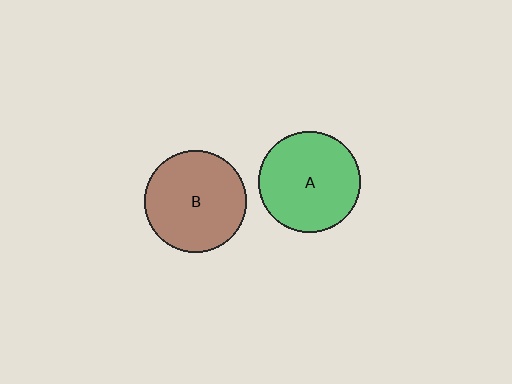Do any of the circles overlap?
No, none of the circles overlap.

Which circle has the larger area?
Circle B (brown).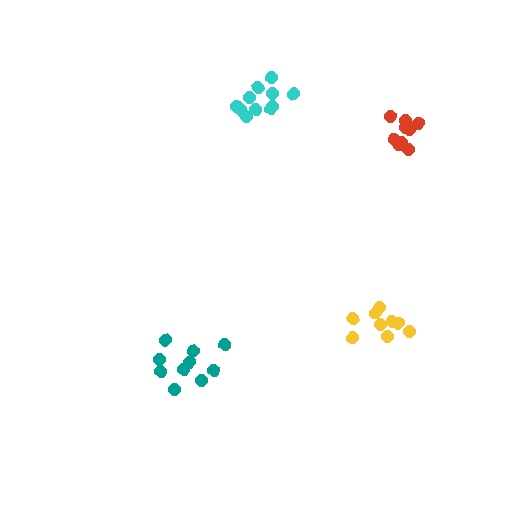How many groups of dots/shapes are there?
There are 4 groups.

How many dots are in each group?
Group 1: 10 dots, Group 2: 9 dots, Group 3: 11 dots, Group 4: 9 dots (39 total).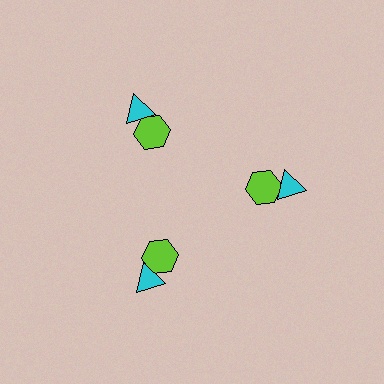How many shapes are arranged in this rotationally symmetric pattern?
There are 6 shapes, arranged in 3 groups of 2.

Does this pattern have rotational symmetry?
Yes, this pattern has 3-fold rotational symmetry. It looks the same after rotating 120 degrees around the center.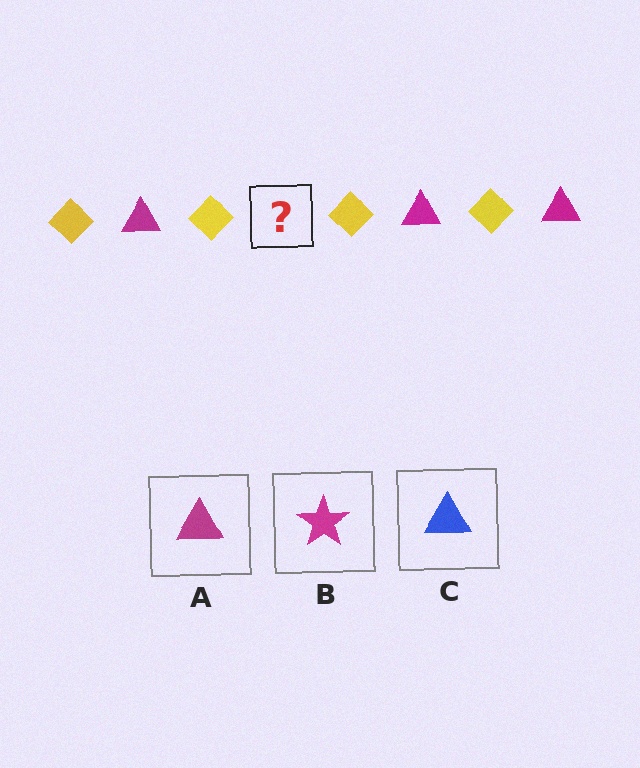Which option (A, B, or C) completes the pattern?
A.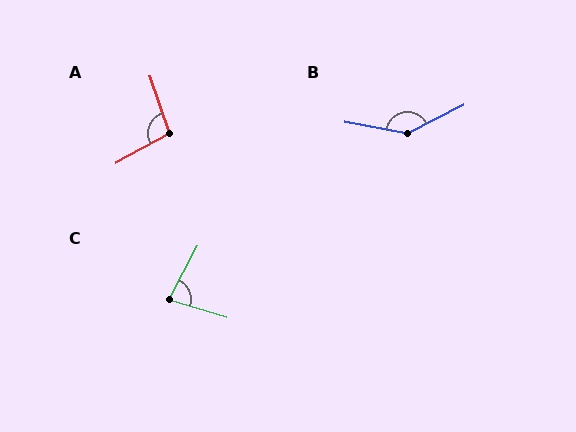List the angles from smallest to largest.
C (79°), A (100°), B (142°).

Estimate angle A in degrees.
Approximately 100 degrees.